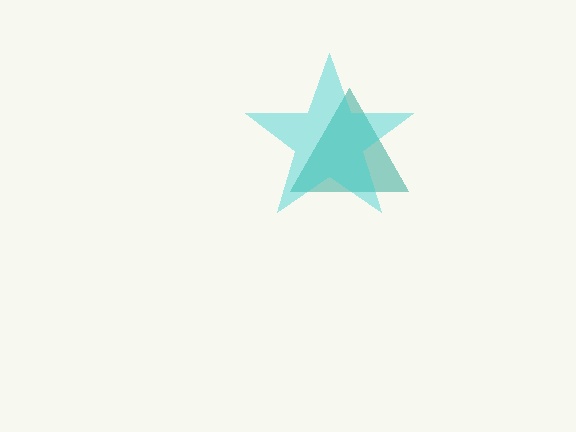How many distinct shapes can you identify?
There are 2 distinct shapes: a teal triangle, a cyan star.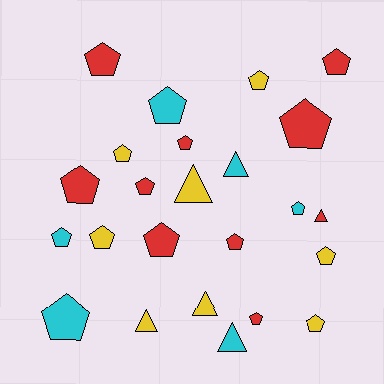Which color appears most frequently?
Red, with 10 objects.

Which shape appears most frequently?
Pentagon, with 18 objects.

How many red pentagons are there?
There are 9 red pentagons.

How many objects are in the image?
There are 24 objects.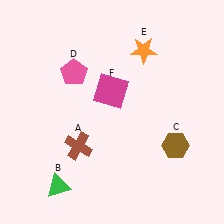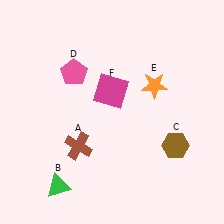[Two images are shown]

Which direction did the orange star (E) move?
The orange star (E) moved down.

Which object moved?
The orange star (E) moved down.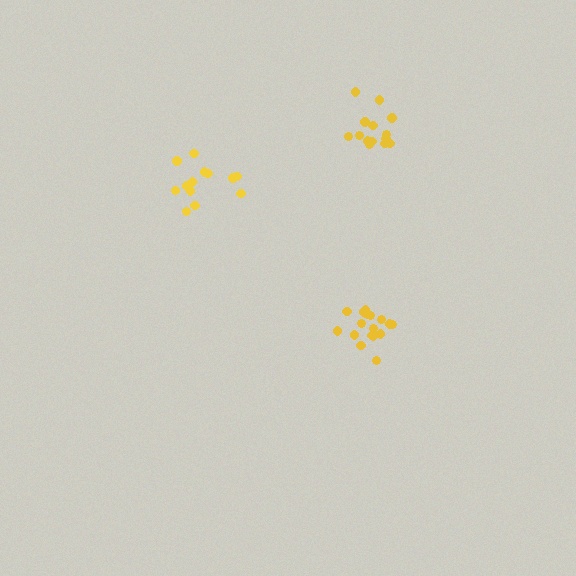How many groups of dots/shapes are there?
There are 3 groups.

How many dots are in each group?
Group 1: 13 dots, Group 2: 17 dots, Group 3: 14 dots (44 total).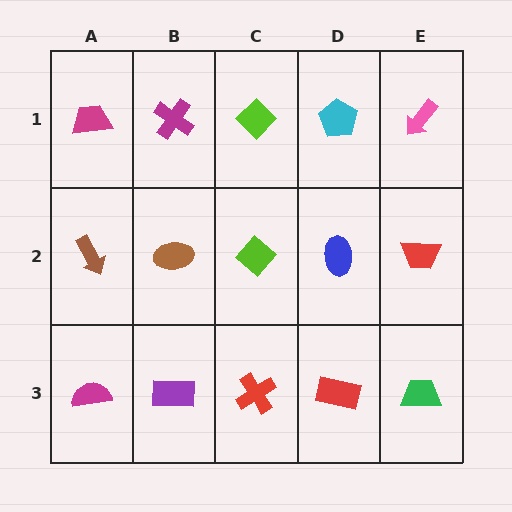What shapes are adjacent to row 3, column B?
A brown ellipse (row 2, column B), a magenta semicircle (row 3, column A), a red cross (row 3, column C).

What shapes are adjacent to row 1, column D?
A blue ellipse (row 2, column D), a lime diamond (row 1, column C), a pink arrow (row 1, column E).